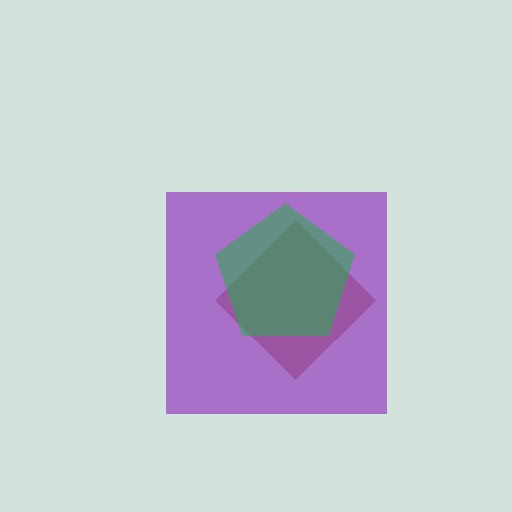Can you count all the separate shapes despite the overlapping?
Yes, there are 3 separate shapes.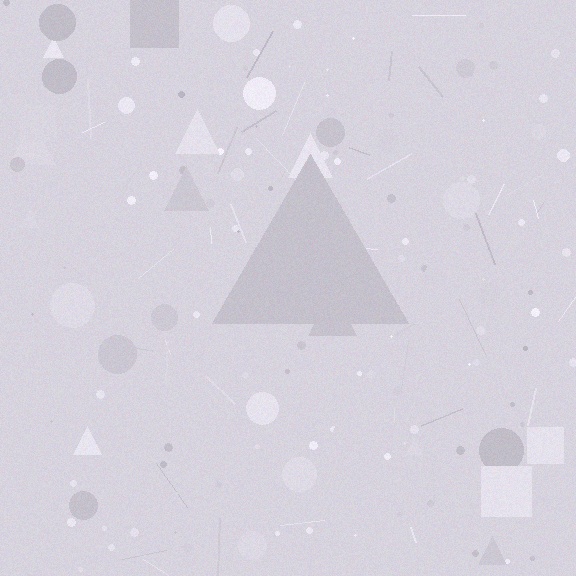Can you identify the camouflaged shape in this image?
The camouflaged shape is a triangle.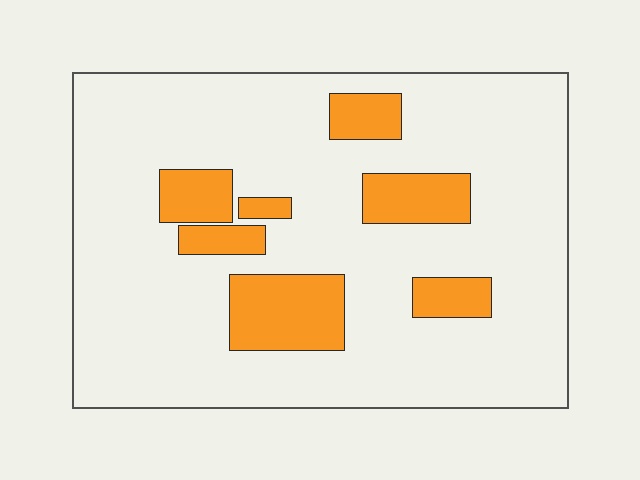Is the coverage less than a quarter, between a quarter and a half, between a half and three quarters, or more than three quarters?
Less than a quarter.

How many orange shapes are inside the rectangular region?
7.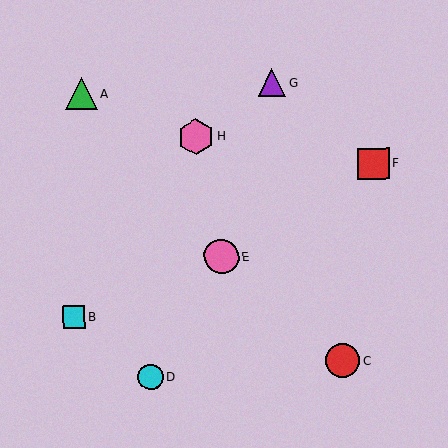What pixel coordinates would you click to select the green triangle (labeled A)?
Click at (81, 94) to select the green triangle A.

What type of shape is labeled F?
Shape F is a red square.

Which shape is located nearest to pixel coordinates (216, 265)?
The pink circle (labeled E) at (221, 257) is nearest to that location.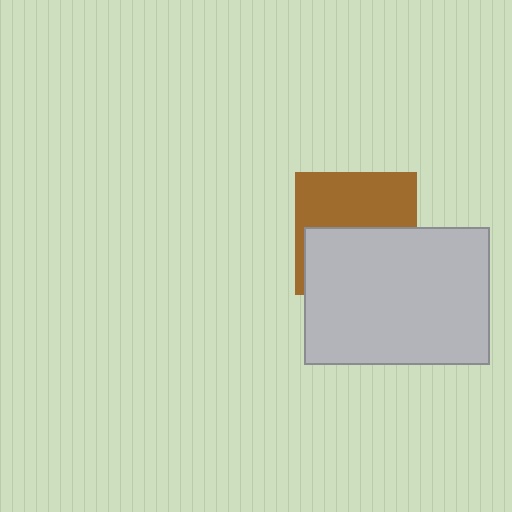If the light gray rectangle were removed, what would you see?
You would see the complete brown square.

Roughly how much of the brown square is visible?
About half of it is visible (roughly 49%).